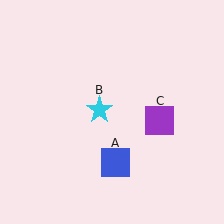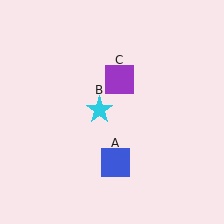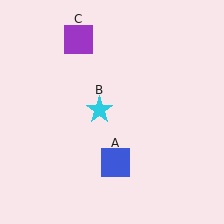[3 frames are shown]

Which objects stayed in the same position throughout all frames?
Blue square (object A) and cyan star (object B) remained stationary.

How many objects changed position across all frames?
1 object changed position: purple square (object C).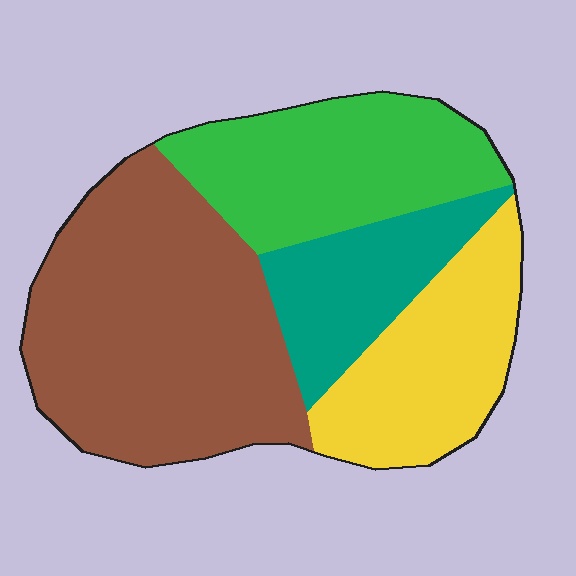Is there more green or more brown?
Brown.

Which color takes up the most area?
Brown, at roughly 40%.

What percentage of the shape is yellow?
Yellow takes up less than a quarter of the shape.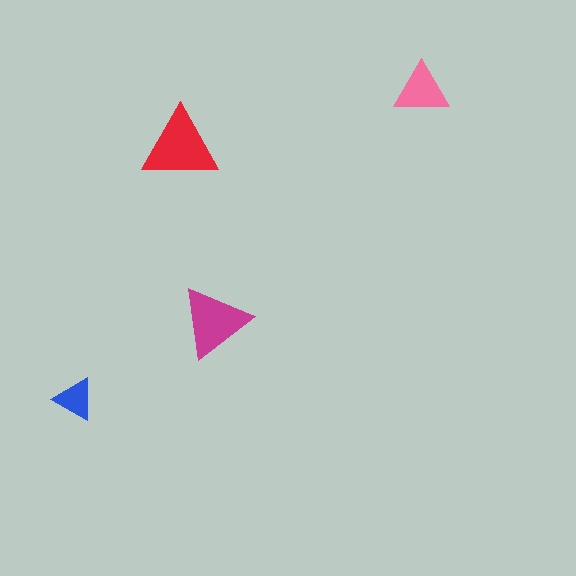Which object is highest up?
The pink triangle is topmost.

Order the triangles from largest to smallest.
the red one, the magenta one, the pink one, the blue one.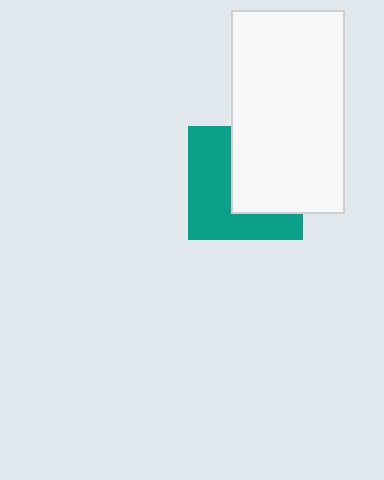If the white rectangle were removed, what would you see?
You would see the complete teal square.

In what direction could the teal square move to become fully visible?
The teal square could move left. That would shift it out from behind the white rectangle entirely.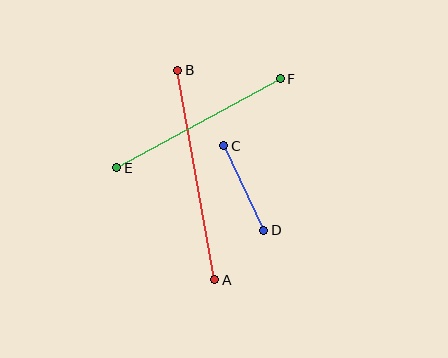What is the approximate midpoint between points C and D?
The midpoint is at approximately (244, 188) pixels.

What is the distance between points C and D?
The distance is approximately 93 pixels.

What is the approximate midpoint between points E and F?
The midpoint is at approximately (199, 123) pixels.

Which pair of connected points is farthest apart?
Points A and B are farthest apart.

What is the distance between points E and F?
The distance is approximately 186 pixels.